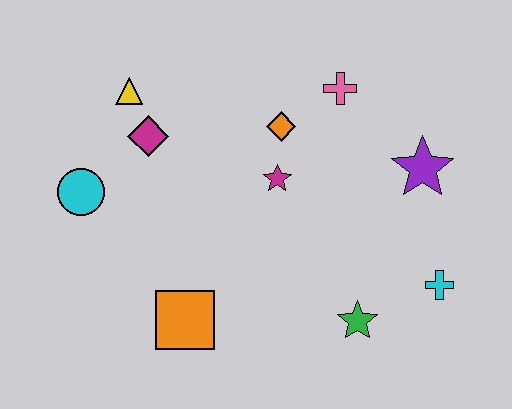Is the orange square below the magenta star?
Yes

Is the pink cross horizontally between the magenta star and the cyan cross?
Yes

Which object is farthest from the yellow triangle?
The cyan cross is farthest from the yellow triangle.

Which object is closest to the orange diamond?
The magenta star is closest to the orange diamond.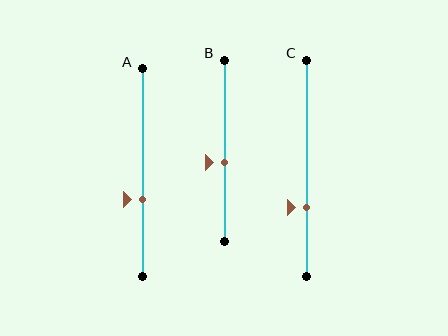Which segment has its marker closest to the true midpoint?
Segment B has its marker closest to the true midpoint.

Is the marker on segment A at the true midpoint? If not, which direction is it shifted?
No, the marker on segment A is shifted downward by about 13% of the segment length.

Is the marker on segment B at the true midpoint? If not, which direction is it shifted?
No, the marker on segment B is shifted downward by about 7% of the segment length.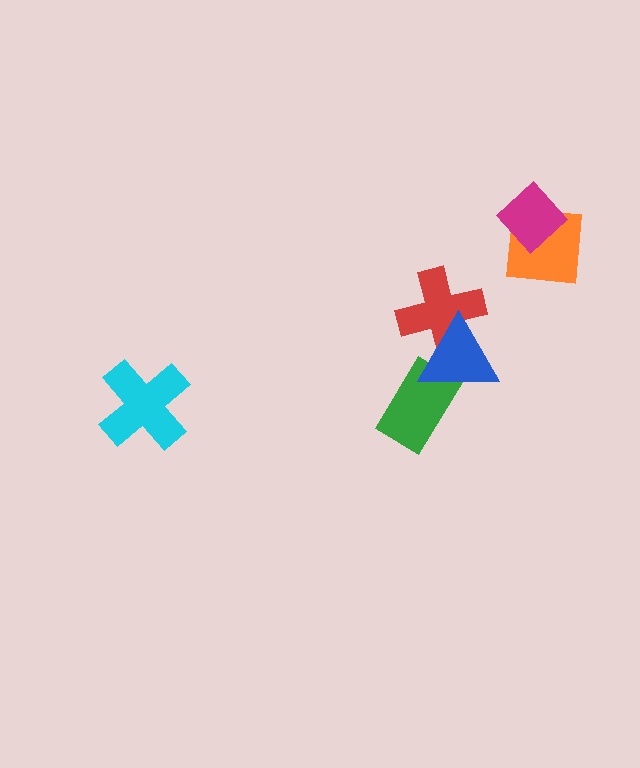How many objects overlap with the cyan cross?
0 objects overlap with the cyan cross.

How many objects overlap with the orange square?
1 object overlaps with the orange square.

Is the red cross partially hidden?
Yes, it is partially covered by another shape.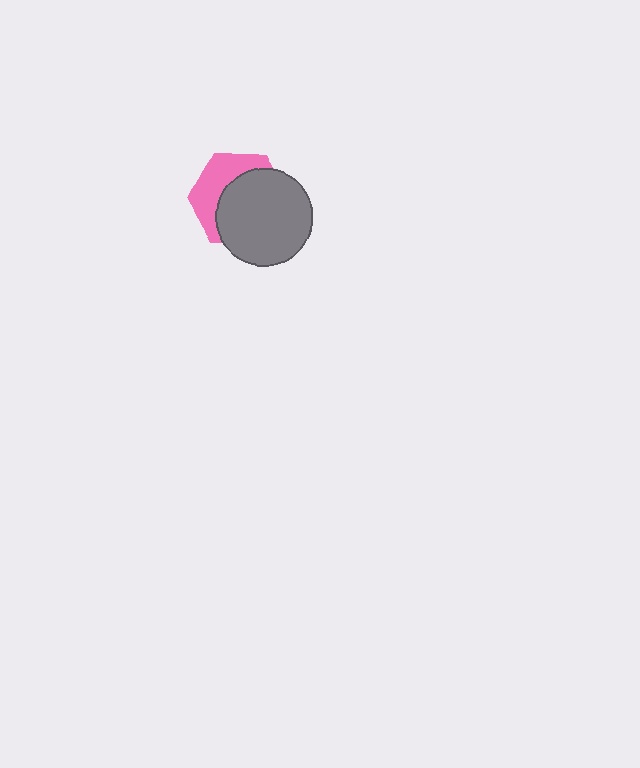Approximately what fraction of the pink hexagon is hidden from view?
Roughly 61% of the pink hexagon is hidden behind the gray circle.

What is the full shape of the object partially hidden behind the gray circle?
The partially hidden object is a pink hexagon.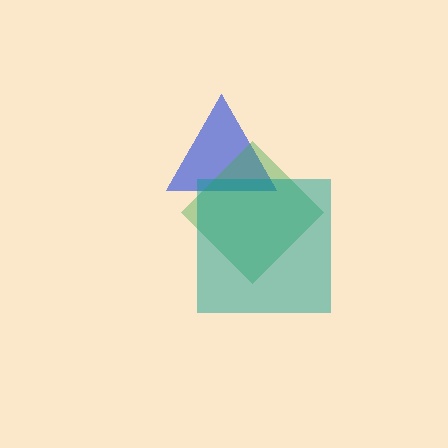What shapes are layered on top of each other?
The layered shapes are: a blue triangle, a green diamond, a teal square.